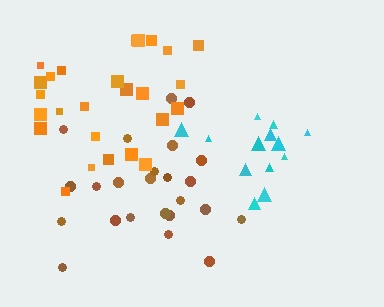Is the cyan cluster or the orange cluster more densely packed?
Cyan.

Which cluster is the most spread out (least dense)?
Orange.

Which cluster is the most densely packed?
Cyan.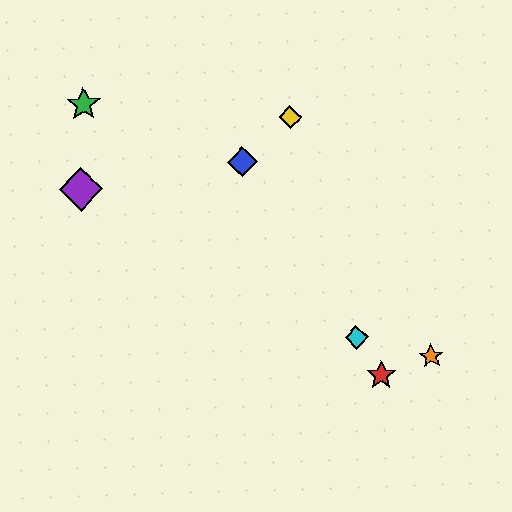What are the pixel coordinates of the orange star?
The orange star is at (431, 356).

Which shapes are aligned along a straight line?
The red star, the blue diamond, the cyan diamond are aligned along a straight line.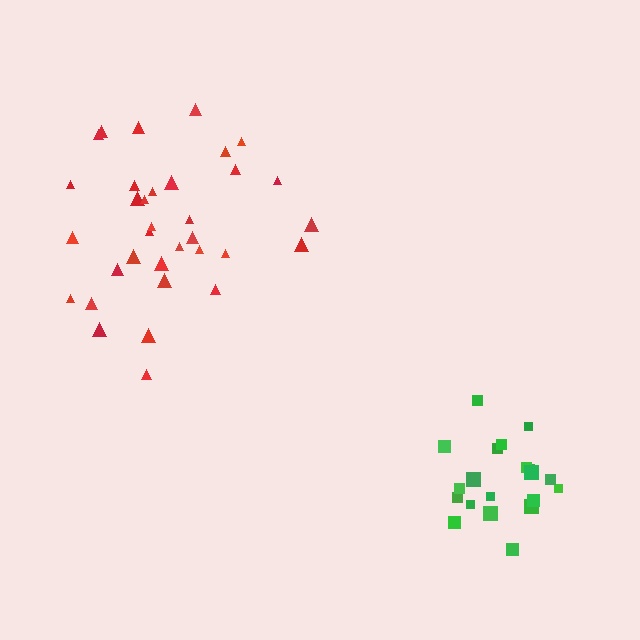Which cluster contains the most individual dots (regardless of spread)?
Red (34).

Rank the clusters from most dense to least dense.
green, red.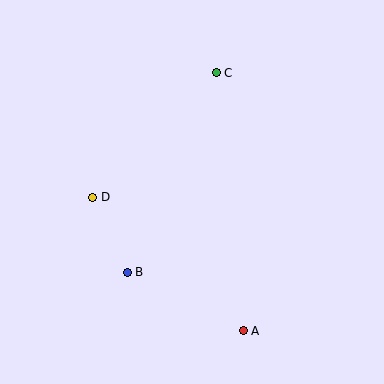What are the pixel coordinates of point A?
Point A is at (243, 331).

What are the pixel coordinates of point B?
Point B is at (127, 272).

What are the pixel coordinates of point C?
Point C is at (216, 73).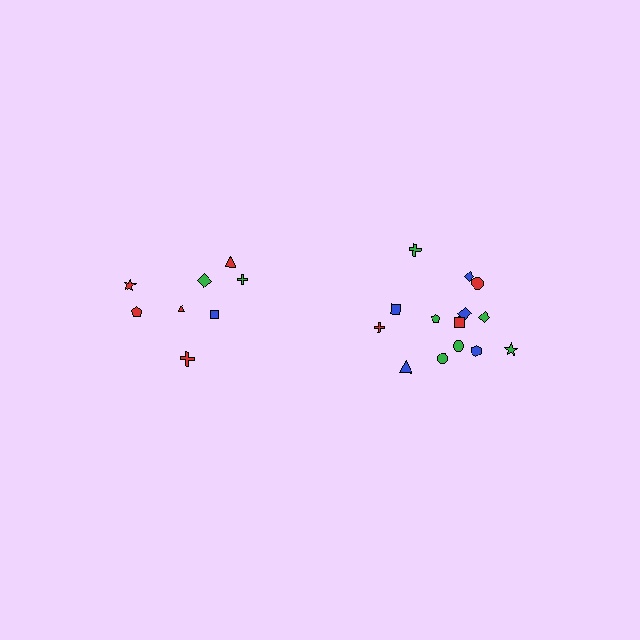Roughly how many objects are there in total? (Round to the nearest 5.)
Roughly 25 objects in total.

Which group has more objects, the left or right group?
The right group.